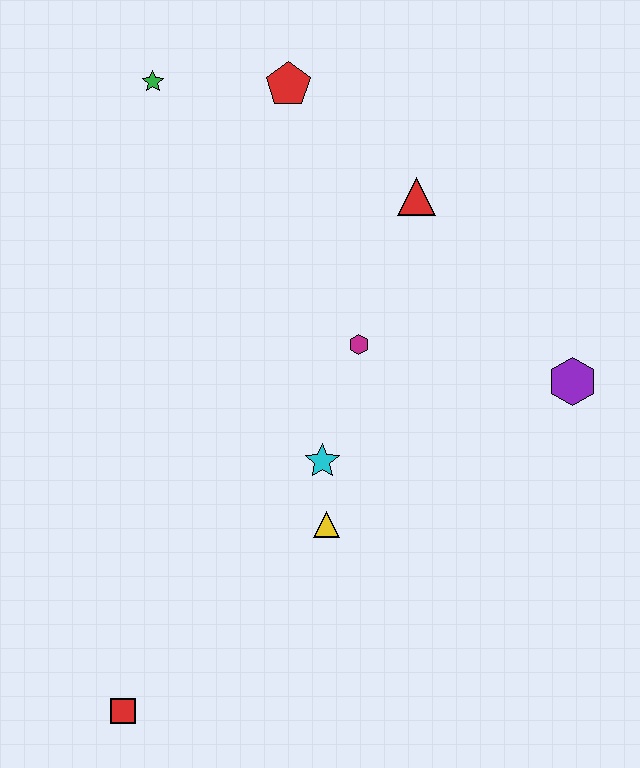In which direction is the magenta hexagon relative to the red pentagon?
The magenta hexagon is below the red pentagon.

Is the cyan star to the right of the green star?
Yes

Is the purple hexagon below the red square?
No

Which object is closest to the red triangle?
The magenta hexagon is closest to the red triangle.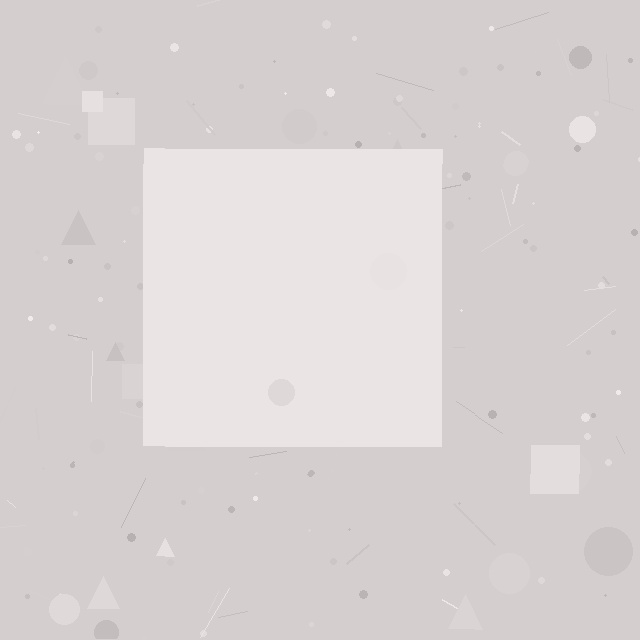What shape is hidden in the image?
A square is hidden in the image.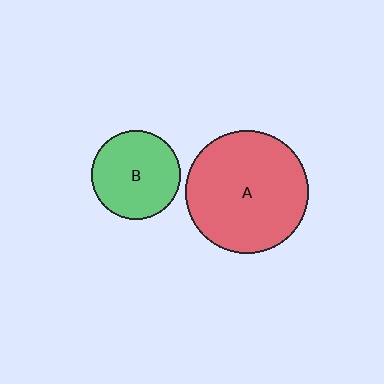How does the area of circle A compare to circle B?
Approximately 1.9 times.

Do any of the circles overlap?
No, none of the circles overlap.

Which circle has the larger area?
Circle A (red).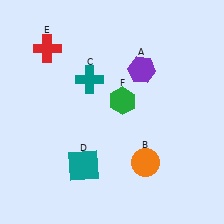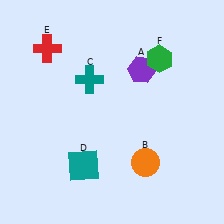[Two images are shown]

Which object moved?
The green hexagon (F) moved up.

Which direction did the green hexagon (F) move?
The green hexagon (F) moved up.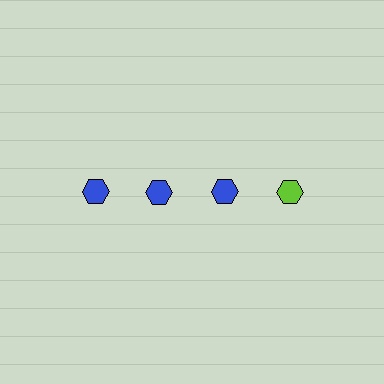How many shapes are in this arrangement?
There are 4 shapes arranged in a grid pattern.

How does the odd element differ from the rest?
It has a different color: lime instead of blue.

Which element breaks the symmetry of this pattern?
The lime hexagon in the top row, second from right column breaks the symmetry. All other shapes are blue hexagons.